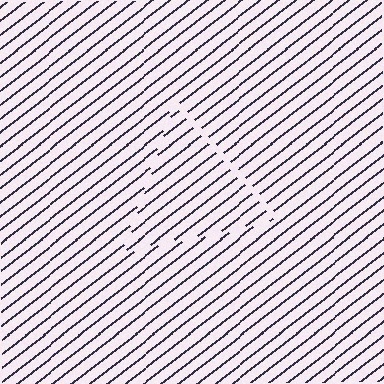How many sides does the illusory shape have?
3 sides — the line-ends trace a triangle.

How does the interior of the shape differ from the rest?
The interior of the shape contains the same grating, shifted by half a period — the contour is defined by the phase discontinuity where line-ends from the inner and outer gratings abut.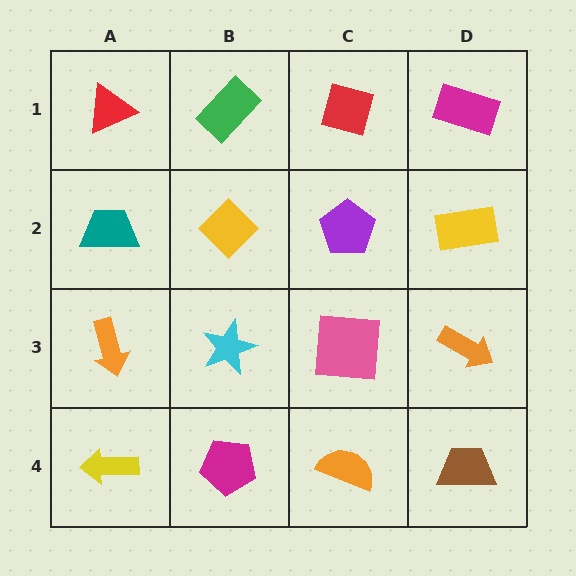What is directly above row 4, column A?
An orange arrow.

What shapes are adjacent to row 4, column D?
An orange arrow (row 3, column D), an orange semicircle (row 4, column C).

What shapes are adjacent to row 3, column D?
A yellow rectangle (row 2, column D), a brown trapezoid (row 4, column D), a pink square (row 3, column C).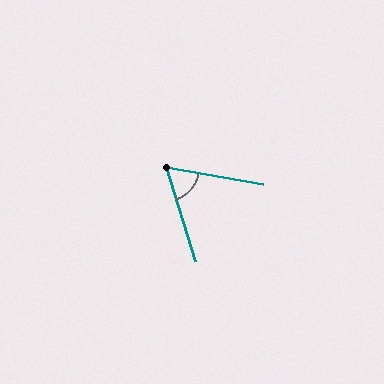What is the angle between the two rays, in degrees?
Approximately 63 degrees.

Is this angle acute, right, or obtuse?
It is acute.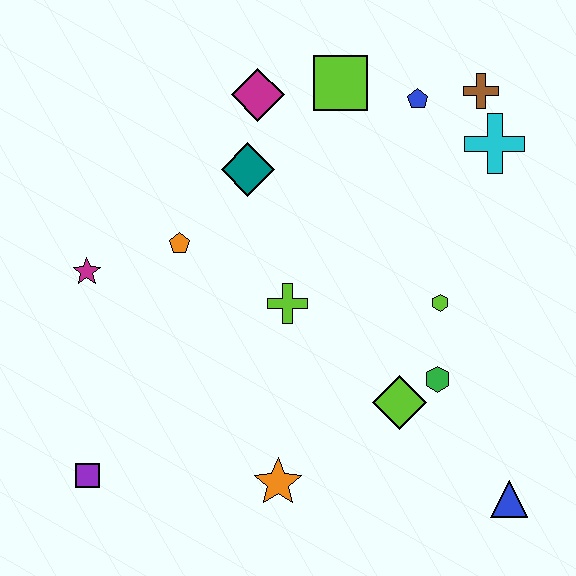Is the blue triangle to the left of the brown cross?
No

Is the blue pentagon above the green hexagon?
Yes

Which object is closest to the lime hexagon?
The green hexagon is closest to the lime hexagon.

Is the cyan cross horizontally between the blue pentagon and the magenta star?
No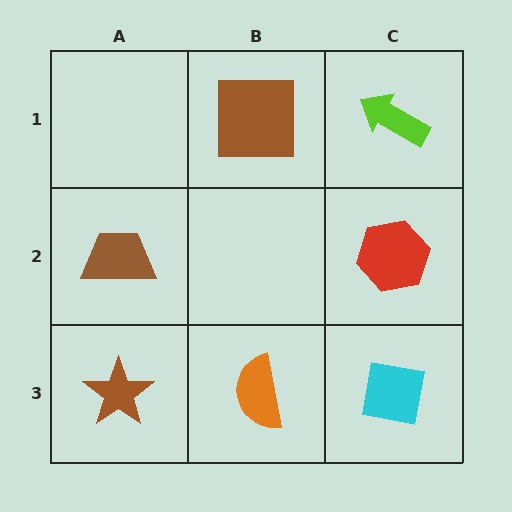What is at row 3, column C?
A cyan square.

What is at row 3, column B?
An orange semicircle.